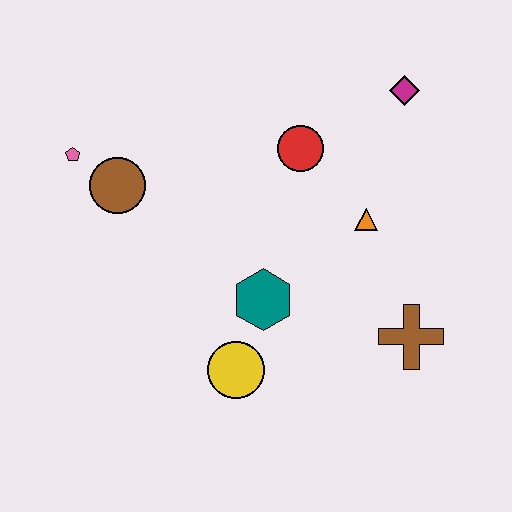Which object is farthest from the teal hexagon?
The magenta diamond is farthest from the teal hexagon.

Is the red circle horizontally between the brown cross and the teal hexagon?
Yes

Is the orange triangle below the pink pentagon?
Yes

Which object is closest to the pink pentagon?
The brown circle is closest to the pink pentagon.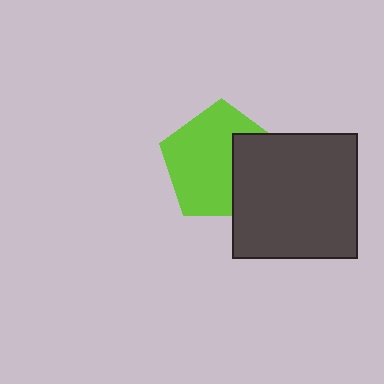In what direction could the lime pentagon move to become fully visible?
The lime pentagon could move left. That would shift it out from behind the dark gray square entirely.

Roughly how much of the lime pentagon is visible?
Most of it is visible (roughly 67%).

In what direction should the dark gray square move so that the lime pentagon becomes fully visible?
The dark gray square should move right. That is the shortest direction to clear the overlap and leave the lime pentagon fully visible.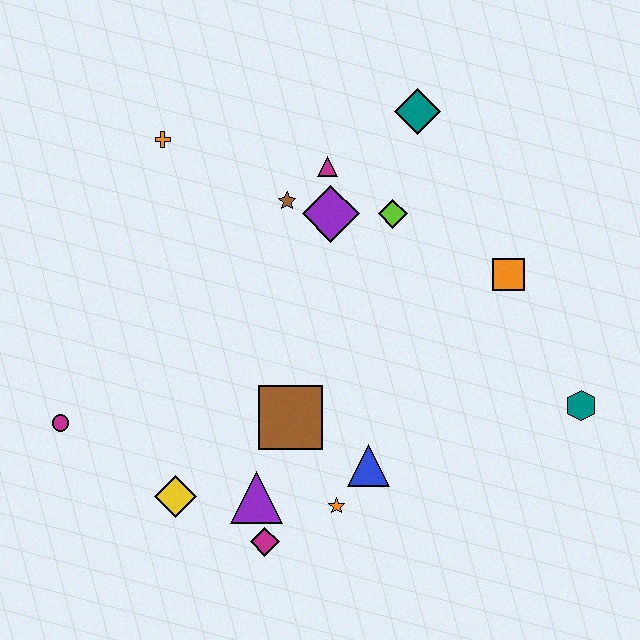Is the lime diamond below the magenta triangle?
Yes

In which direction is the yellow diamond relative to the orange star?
The yellow diamond is to the left of the orange star.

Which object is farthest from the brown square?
The teal diamond is farthest from the brown square.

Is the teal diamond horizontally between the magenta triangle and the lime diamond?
No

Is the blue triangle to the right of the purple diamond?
Yes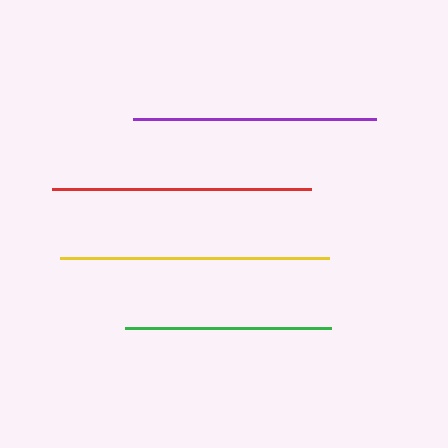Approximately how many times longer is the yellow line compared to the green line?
The yellow line is approximately 1.3 times the length of the green line.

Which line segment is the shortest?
The green line is the shortest at approximately 206 pixels.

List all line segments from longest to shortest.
From longest to shortest: yellow, red, purple, green.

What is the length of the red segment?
The red segment is approximately 259 pixels long.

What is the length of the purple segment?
The purple segment is approximately 243 pixels long.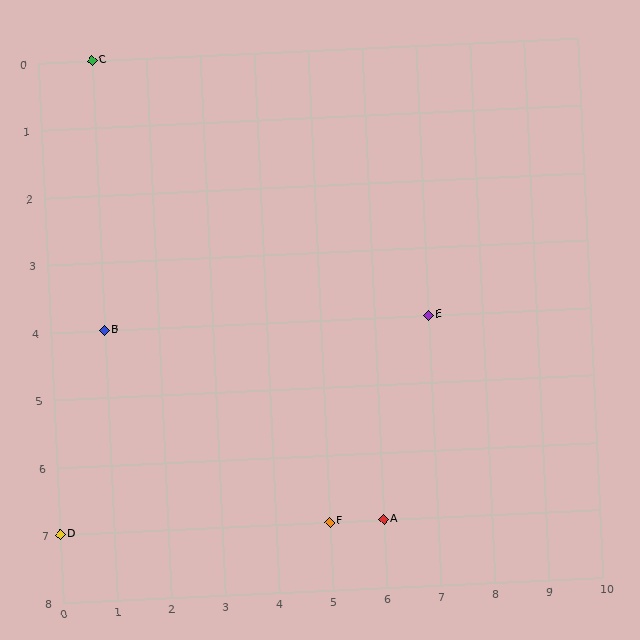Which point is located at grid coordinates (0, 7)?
Point D is at (0, 7).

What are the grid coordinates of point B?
Point B is at grid coordinates (1, 4).